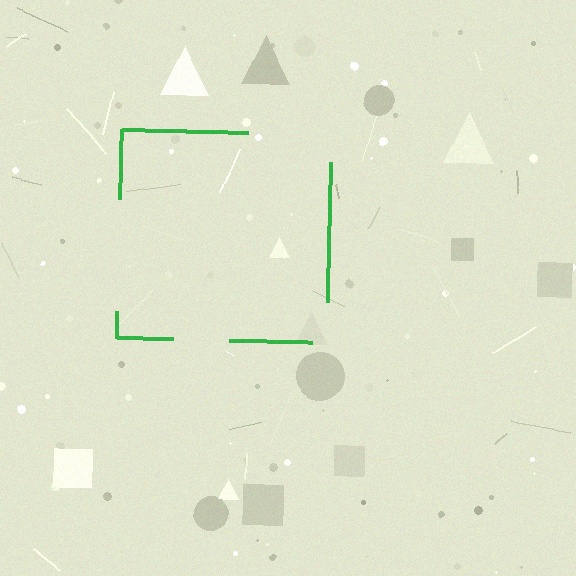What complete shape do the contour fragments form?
The contour fragments form a square.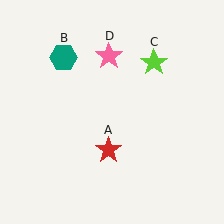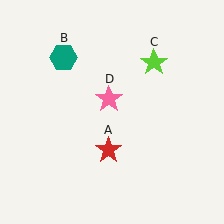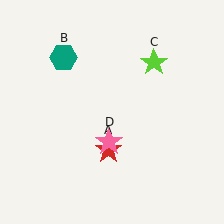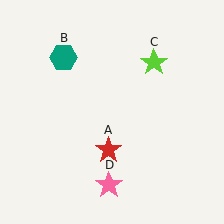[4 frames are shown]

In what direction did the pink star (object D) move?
The pink star (object D) moved down.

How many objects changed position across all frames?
1 object changed position: pink star (object D).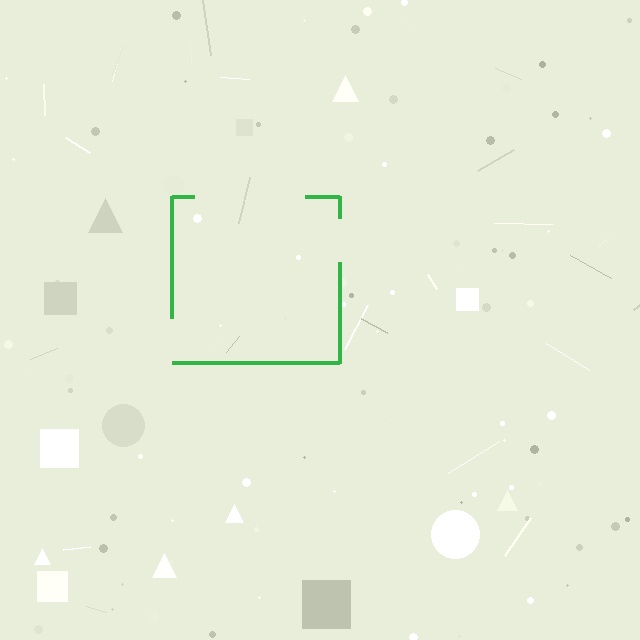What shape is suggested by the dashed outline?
The dashed outline suggests a square.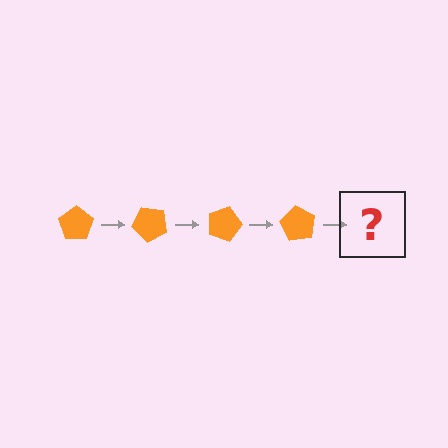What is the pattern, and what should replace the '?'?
The pattern is that the pentagon rotates 45 degrees each step. The '?' should be an orange pentagon rotated 180 degrees.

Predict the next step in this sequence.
The next step is an orange pentagon rotated 180 degrees.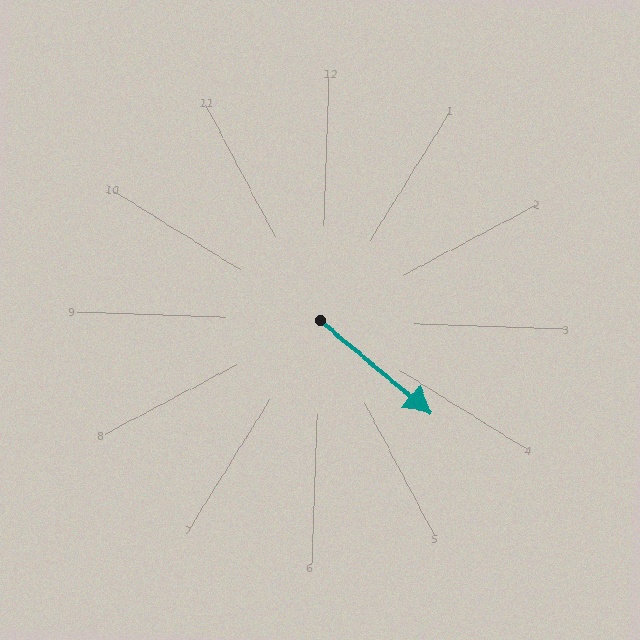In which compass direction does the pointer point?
Southeast.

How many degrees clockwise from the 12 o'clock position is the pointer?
Approximately 128 degrees.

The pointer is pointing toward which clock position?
Roughly 4 o'clock.